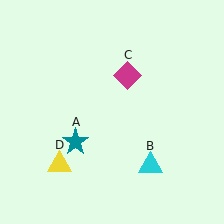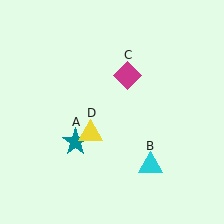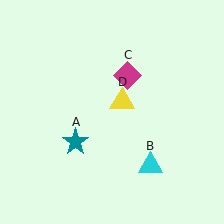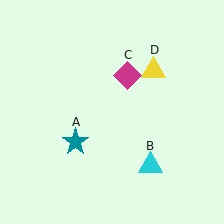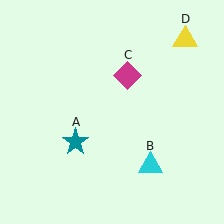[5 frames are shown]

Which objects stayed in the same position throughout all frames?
Teal star (object A) and cyan triangle (object B) and magenta diamond (object C) remained stationary.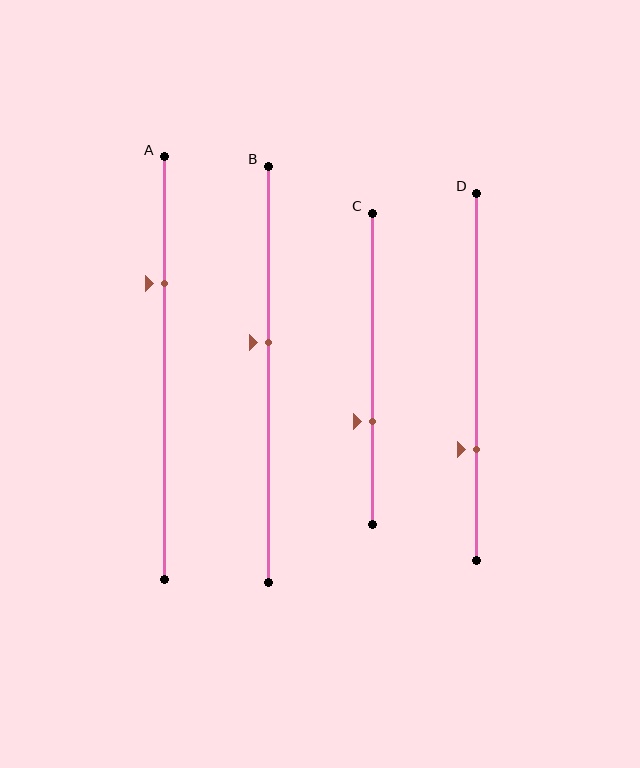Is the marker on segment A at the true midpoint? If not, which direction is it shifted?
No, the marker on segment A is shifted upward by about 20% of the segment length.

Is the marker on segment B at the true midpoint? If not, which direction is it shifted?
No, the marker on segment B is shifted upward by about 8% of the segment length.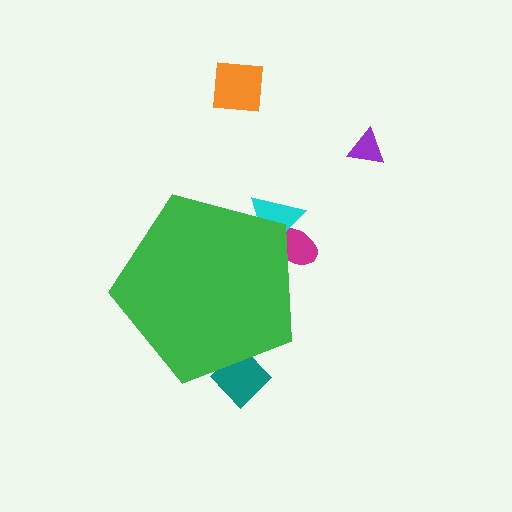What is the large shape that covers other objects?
A green pentagon.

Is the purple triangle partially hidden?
No, the purple triangle is fully visible.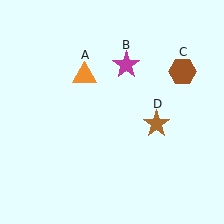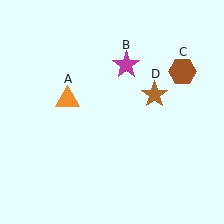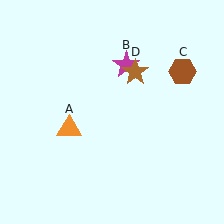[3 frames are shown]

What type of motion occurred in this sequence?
The orange triangle (object A), brown star (object D) rotated counterclockwise around the center of the scene.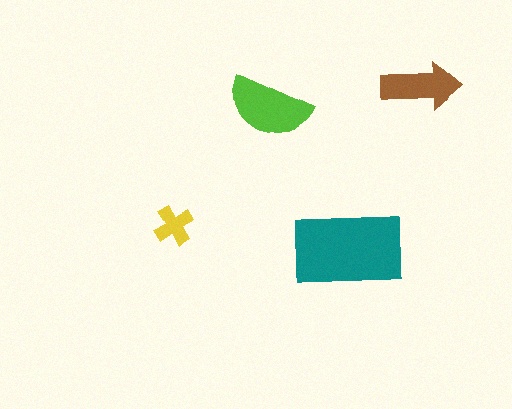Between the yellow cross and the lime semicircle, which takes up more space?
The lime semicircle.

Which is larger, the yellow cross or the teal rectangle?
The teal rectangle.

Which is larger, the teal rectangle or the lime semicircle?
The teal rectangle.